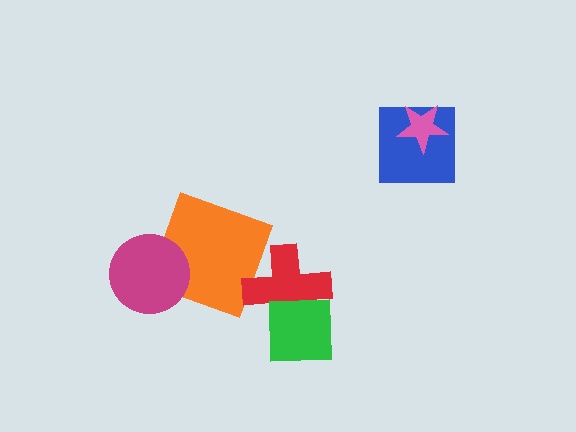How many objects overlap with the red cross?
1 object overlaps with the red cross.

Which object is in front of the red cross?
The green square is in front of the red cross.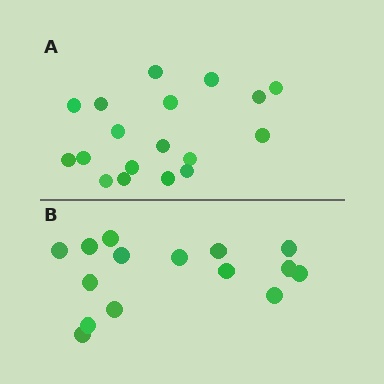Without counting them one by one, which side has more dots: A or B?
Region A (the top region) has more dots.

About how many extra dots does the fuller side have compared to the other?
Region A has just a few more — roughly 2 or 3 more dots than region B.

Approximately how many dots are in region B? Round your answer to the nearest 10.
About 20 dots. (The exact count is 15, which rounds to 20.)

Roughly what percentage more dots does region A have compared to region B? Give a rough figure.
About 20% more.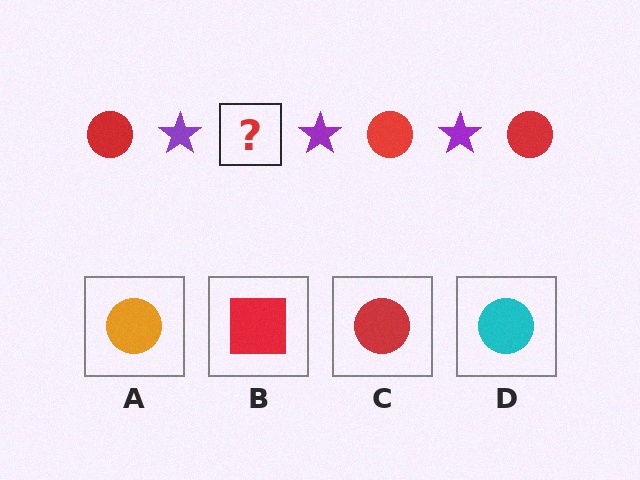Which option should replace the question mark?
Option C.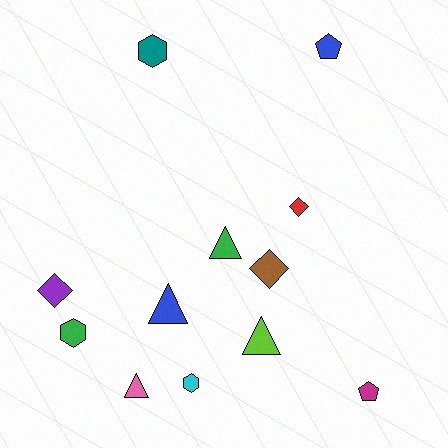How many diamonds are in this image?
There are 3 diamonds.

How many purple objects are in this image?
There is 1 purple object.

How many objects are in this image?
There are 12 objects.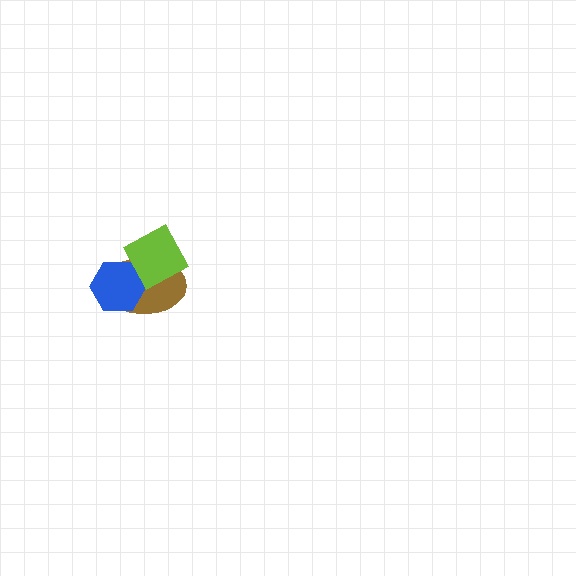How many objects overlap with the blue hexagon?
2 objects overlap with the blue hexagon.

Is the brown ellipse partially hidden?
Yes, it is partially covered by another shape.